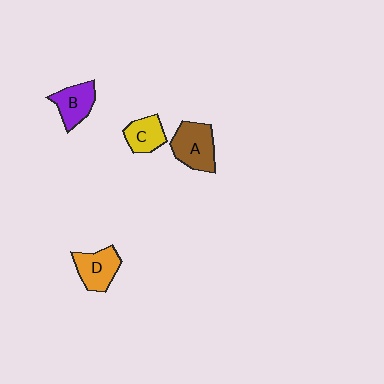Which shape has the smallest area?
Shape C (yellow).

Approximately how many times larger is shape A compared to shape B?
Approximately 1.3 times.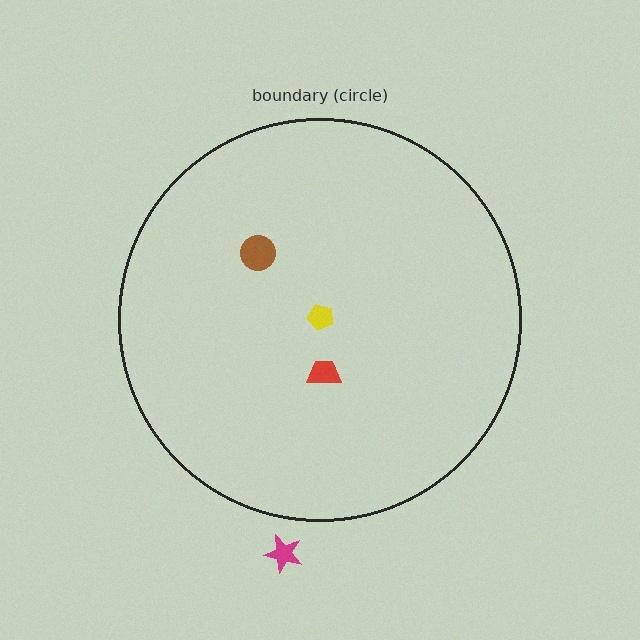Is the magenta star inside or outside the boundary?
Outside.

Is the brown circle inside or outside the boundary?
Inside.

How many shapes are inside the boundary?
3 inside, 1 outside.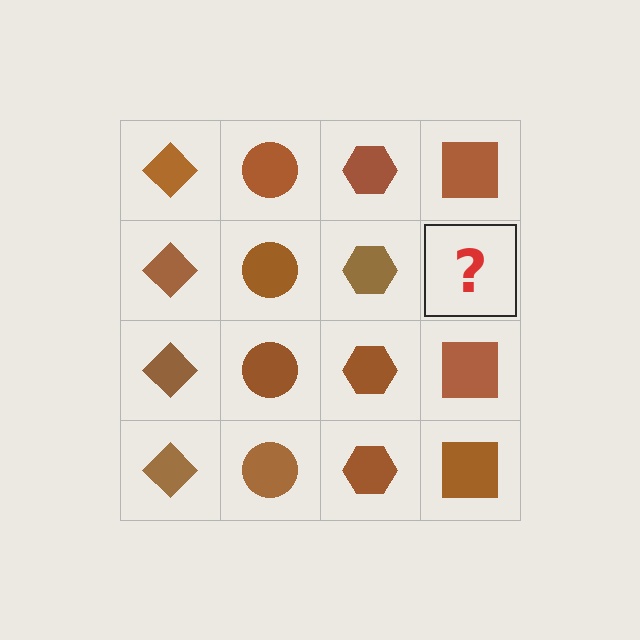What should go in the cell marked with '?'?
The missing cell should contain a brown square.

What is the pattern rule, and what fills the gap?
The rule is that each column has a consistent shape. The gap should be filled with a brown square.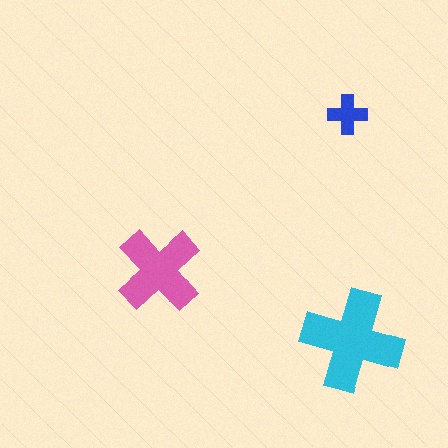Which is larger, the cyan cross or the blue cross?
The cyan one.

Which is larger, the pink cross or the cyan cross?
The cyan one.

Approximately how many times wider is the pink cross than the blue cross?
About 2 times wider.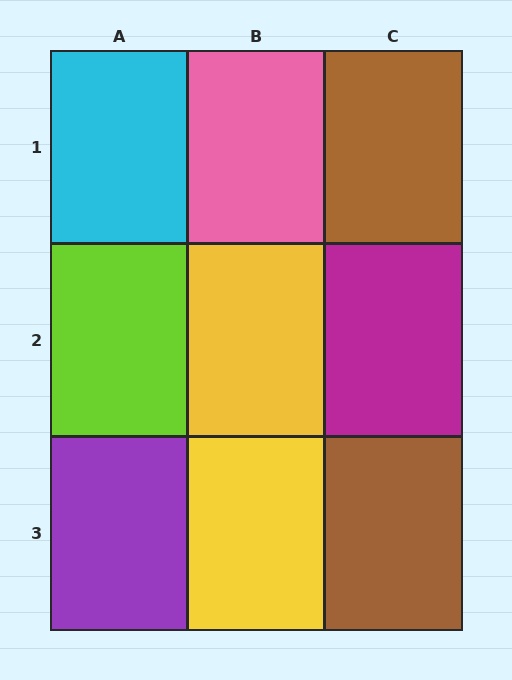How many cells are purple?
1 cell is purple.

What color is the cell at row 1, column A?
Cyan.